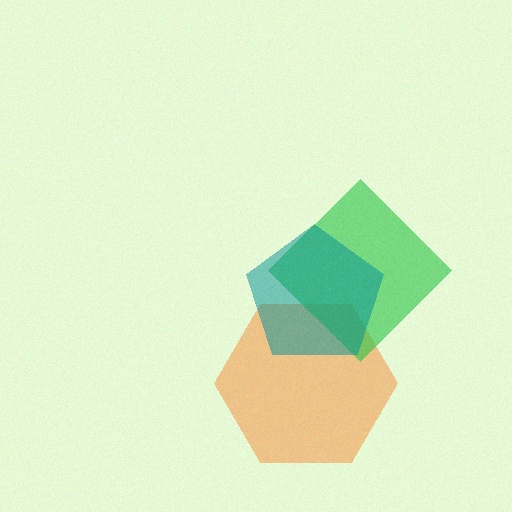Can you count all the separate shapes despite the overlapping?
Yes, there are 3 separate shapes.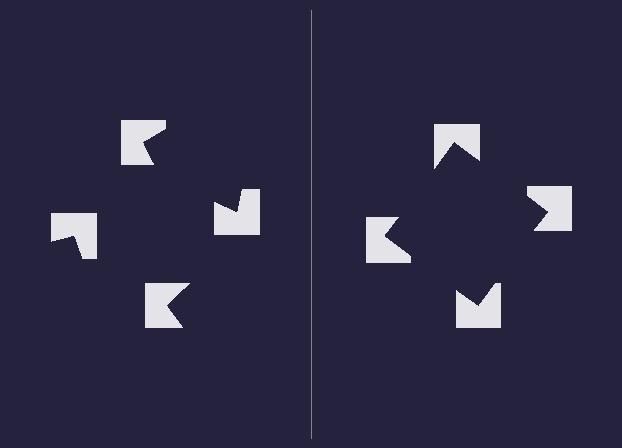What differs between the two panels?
The notched squares are positioned identically on both sides; only the wedge orientations differ. On the right they align to a square; on the left they are misaligned.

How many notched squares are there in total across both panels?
8 — 4 on each side.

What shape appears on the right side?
An illusory square.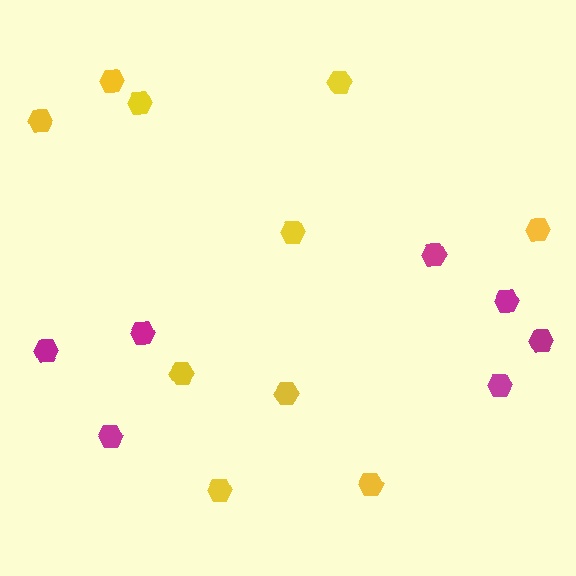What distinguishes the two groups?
There are 2 groups: one group of yellow hexagons (10) and one group of magenta hexagons (7).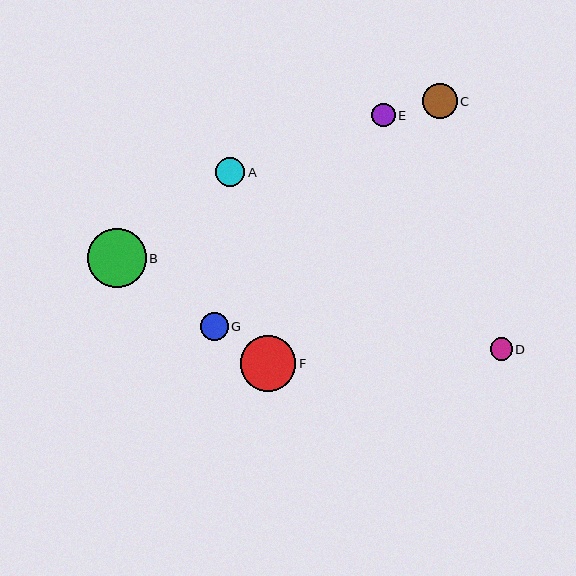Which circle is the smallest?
Circle D is the smallest with a size of approximately 22 pixels.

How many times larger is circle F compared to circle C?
Circle F is approximately 1.6 times the size of circle C.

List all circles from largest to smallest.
From largest to smallest: B, F, C, A, G, E, D.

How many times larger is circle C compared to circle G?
Circle C is approximately 1.3 times the size of circle G.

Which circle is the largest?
Circle B is the largest with a size of approximately 58 pixels.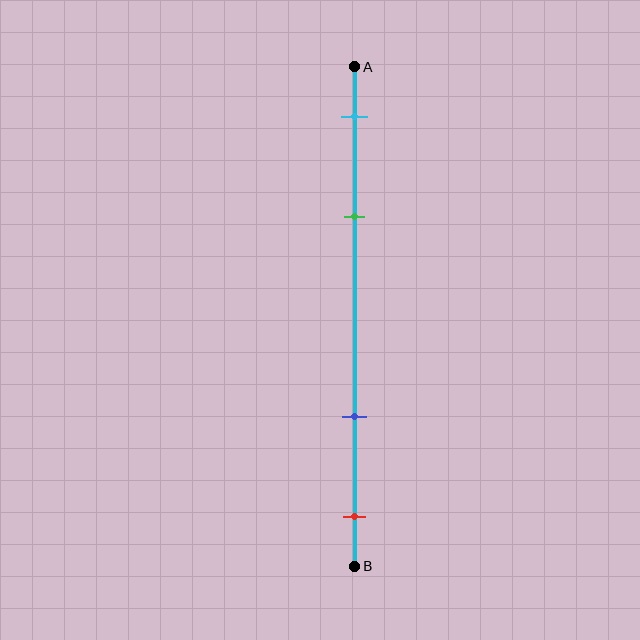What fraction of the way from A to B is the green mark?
The green mark is approximately 30% (0.3) of the way from A to B.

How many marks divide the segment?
There are 4 marks dividing the segment.